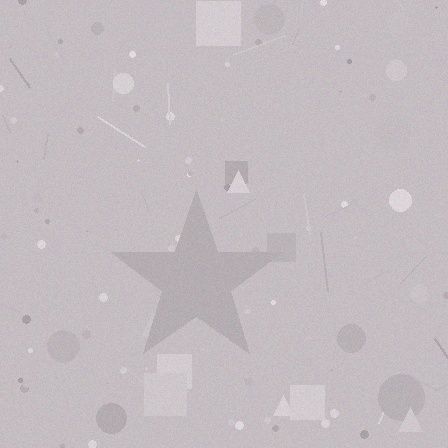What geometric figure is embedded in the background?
A star is embedded in the background.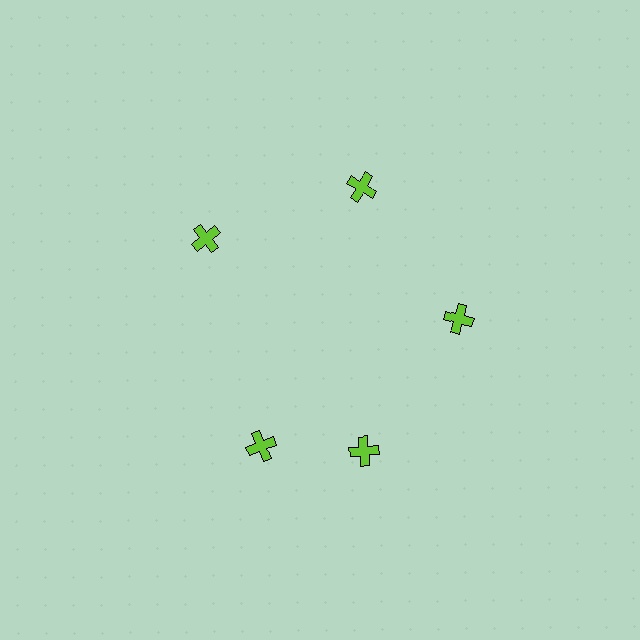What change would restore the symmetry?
The symmetry would be restored by rotating it back into even spacing with its neighbors so that all 5 crosses sit at equal angles and equal distance from the center.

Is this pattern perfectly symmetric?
No. The 5 lime crosses are arranged in a ring, but one element near the 8 o'clock position is rotated out of alignment along the ring, breaking the 5-fold rotational symmetry.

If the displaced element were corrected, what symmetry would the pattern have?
It would have 5-fold rotational symmetry — the pattern would map onto itself every 72 degrees.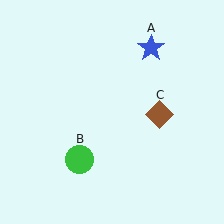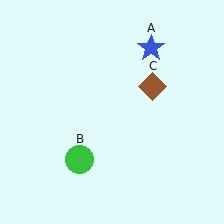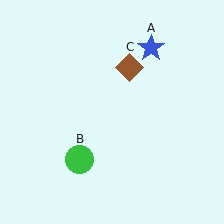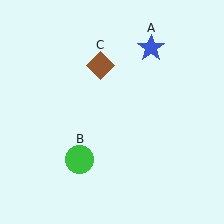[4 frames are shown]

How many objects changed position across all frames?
1 object changed position: brown diamond (object C).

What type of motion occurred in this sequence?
The brown diamond (object C) rotated counterclockwise around the center of the scene.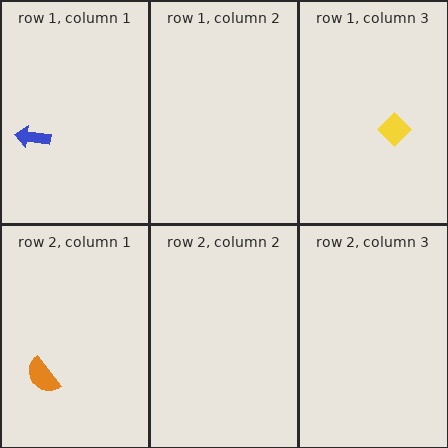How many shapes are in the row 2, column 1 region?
1.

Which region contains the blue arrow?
The row 1, column 1 region.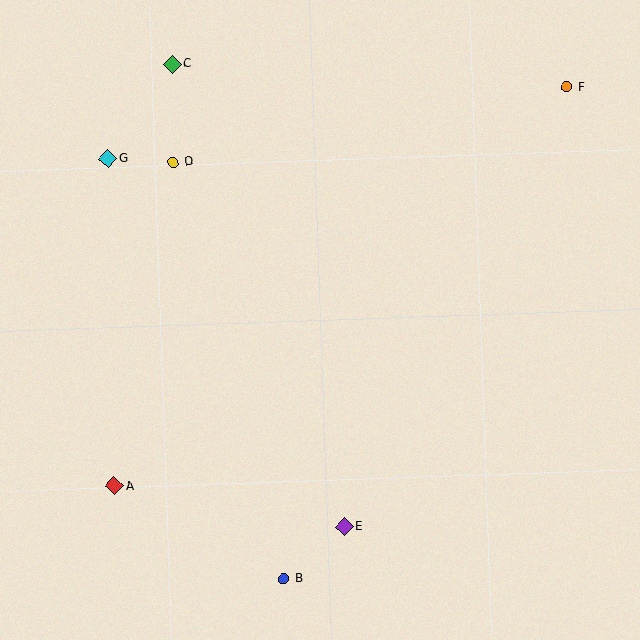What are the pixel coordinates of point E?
Point E is at (344, 527).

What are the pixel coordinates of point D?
Point D is at (173, 162).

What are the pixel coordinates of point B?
Point B is at (284, 579).